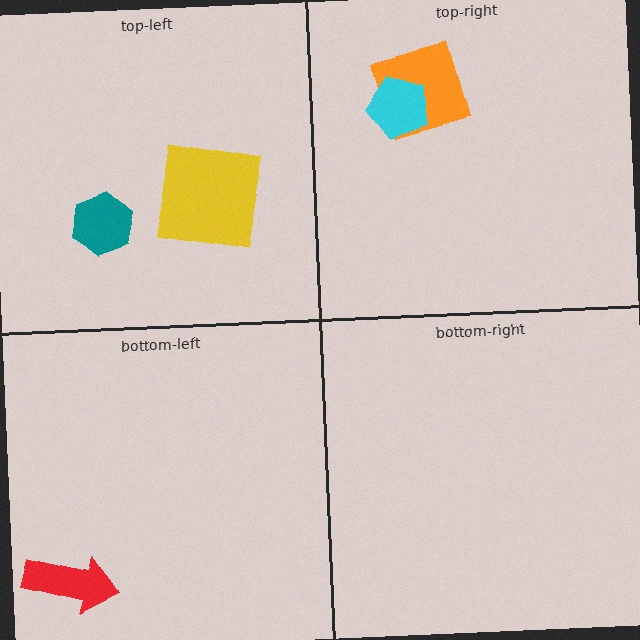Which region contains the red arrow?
The bottom-left region.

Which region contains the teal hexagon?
The top-left region.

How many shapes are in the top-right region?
2.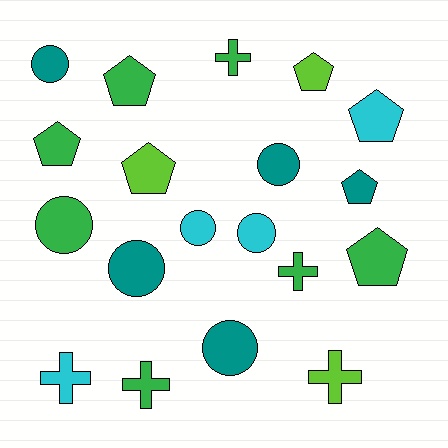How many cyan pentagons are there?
There is 1 cyan pentagon.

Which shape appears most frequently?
Circle, with 7 objects.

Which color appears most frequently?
Green, with 7 objects.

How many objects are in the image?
There are 19 objects.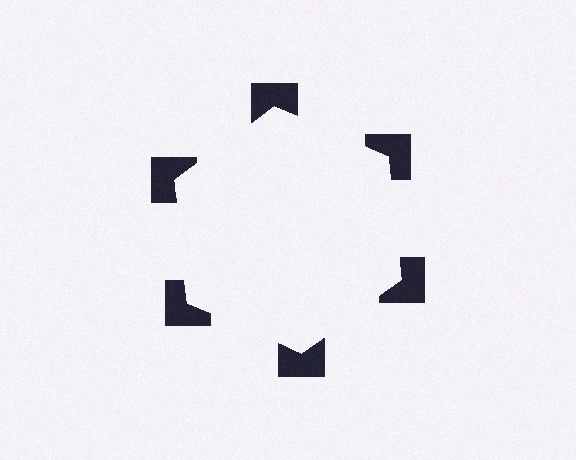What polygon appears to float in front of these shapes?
An illusory hexagon — its edges are inferred from the aligned wedge cuts in the notched squares, not physically drawn.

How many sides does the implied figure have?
6 sides.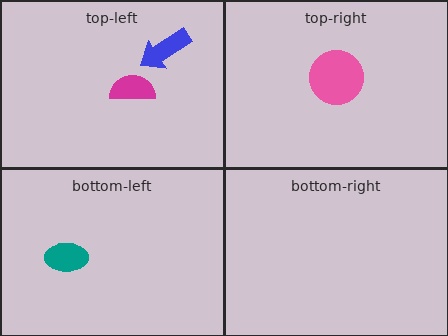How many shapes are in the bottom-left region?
1.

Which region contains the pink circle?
The top-right region.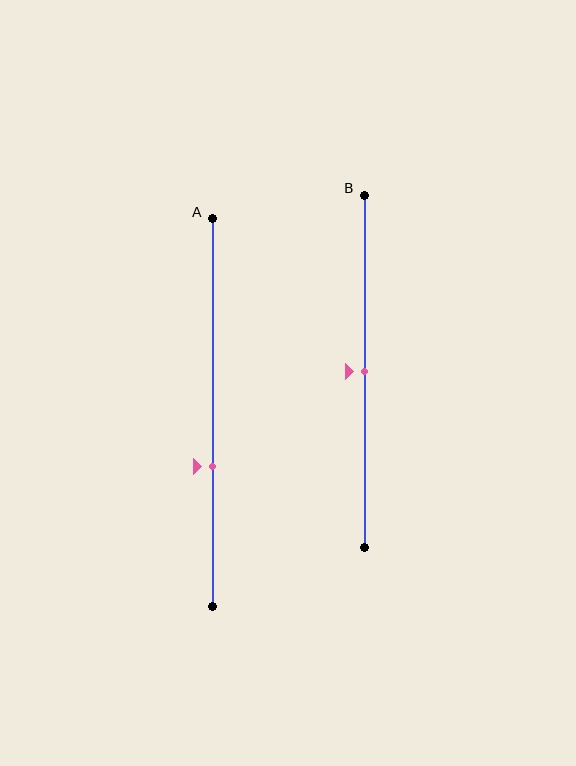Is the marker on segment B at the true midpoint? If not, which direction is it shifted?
Yes, the marker on segment B is at the true midpoint.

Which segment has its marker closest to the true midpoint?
Segment B has its marker closest to the true midpoint.